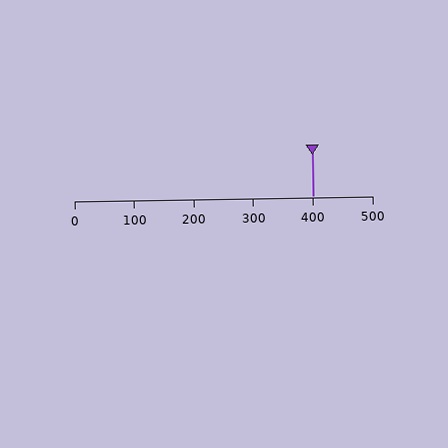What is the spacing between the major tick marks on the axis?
The major ticks are spaced 100 apart.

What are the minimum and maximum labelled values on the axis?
The axis runs from 0 to 500.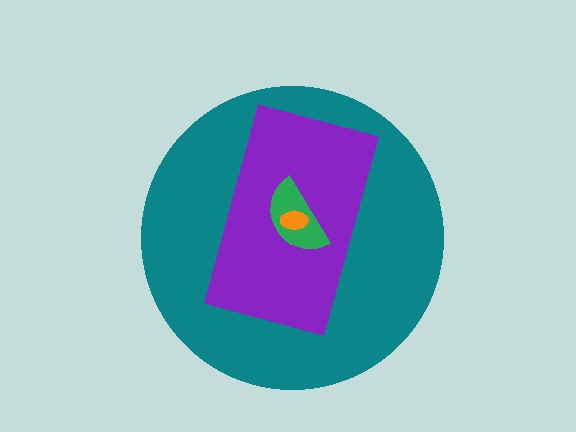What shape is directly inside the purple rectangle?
The green semicircle.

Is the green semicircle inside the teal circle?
Yes.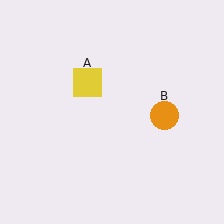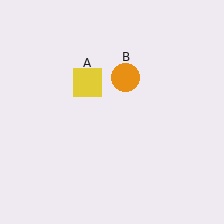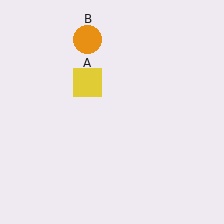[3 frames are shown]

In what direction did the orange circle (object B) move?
The orange circle (object B) moved up and to the left.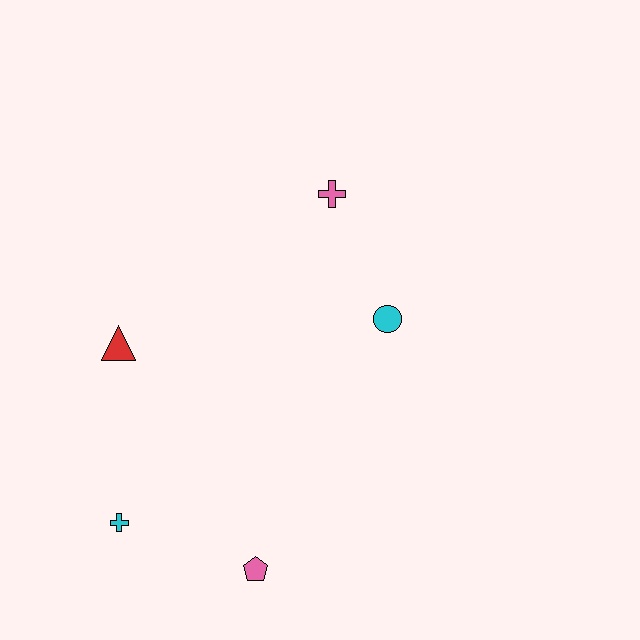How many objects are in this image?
There are 5 objects.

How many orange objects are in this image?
There are no orange objects.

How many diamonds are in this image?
There are no diamonds.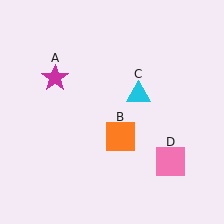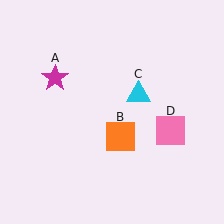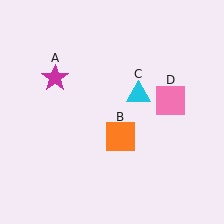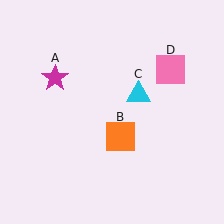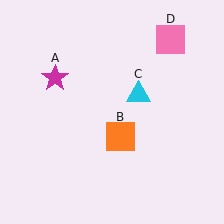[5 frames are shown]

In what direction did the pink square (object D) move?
The pink square (object D) moved up.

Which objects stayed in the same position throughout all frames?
Magenta star (object A) and orange square (object B) and cyan triangle (object C) remained stationary.